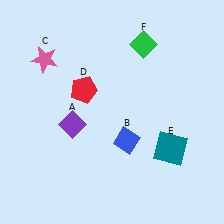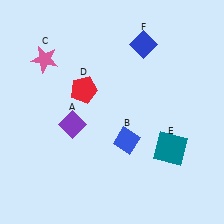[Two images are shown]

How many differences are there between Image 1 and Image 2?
There is 1 difference between the two images.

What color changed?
The diamond (F) changed from green in Image 1 to blue in Image 2.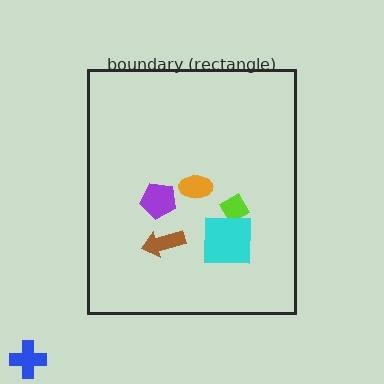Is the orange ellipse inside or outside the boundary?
Inside.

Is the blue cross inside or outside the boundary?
Outside.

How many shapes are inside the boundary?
5 inside, 1 outside.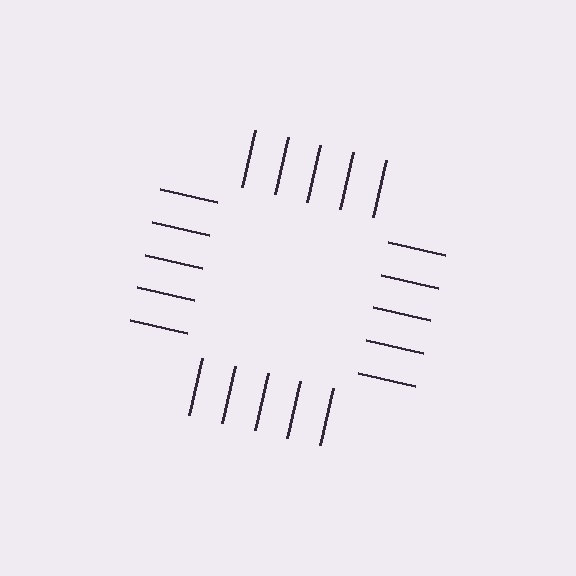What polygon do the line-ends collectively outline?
An illusory square — the line segments terminate on its edges but no continuous stroke is drawn.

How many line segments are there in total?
20 — 5 along each of the 4 edges.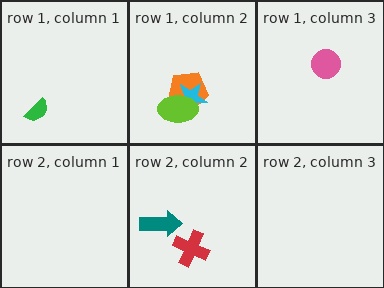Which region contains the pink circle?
The row 1, column 3 region.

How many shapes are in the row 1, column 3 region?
1.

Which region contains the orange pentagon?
The row 1, column 2 region.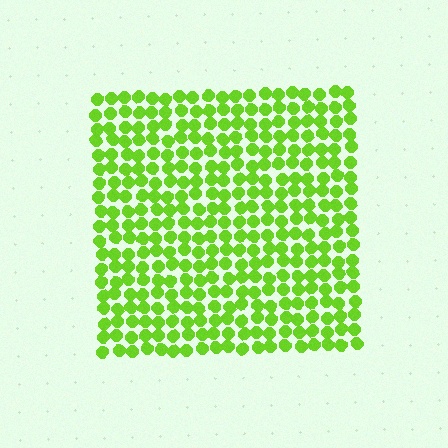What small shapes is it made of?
It is made of small circles.